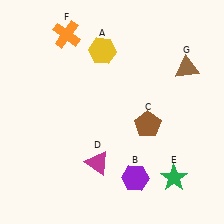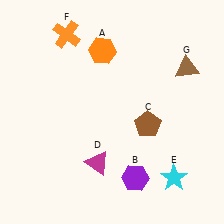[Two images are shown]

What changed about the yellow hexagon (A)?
In Image 1, A is yellow. In Image 2, it changed to orange.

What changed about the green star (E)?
In Image 1, E is green. In Image 2, it changed to cyan.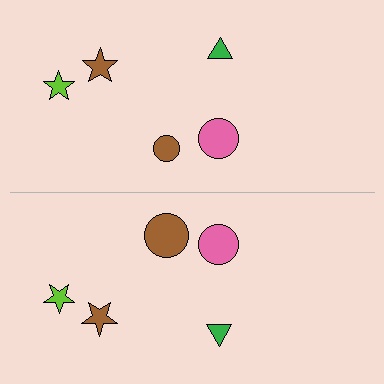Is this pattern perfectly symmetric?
No, the pattern is not perfectly symmetric. The brown circle on the bottom side has a different size than its mirror counterpart.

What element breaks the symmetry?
The brown circle on the bottom side has a different size than its mirror counterpart.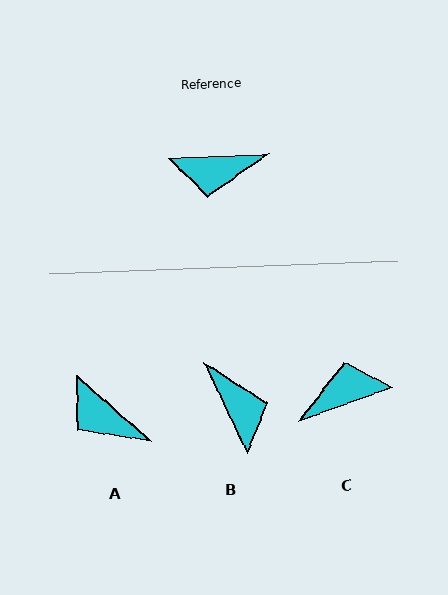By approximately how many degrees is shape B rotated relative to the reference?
Approximately 112 degrees counter-clockwise.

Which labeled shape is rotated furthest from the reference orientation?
C, about 163 degrees away.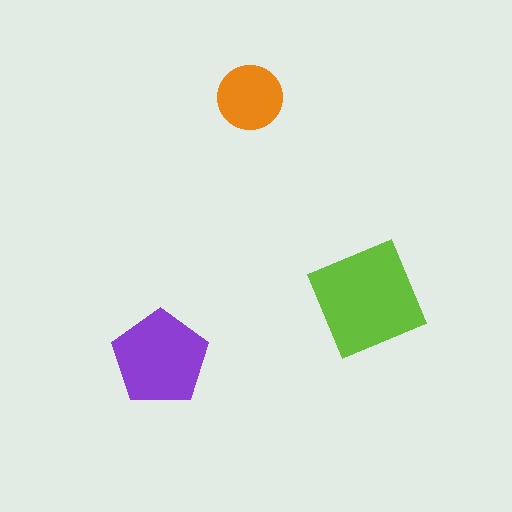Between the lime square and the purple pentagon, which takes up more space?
The lime square.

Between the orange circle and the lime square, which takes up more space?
The lime square.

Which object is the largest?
The lime square.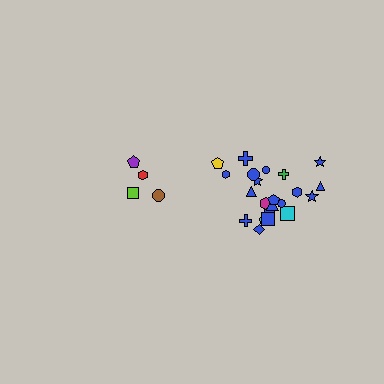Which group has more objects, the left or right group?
The right group.